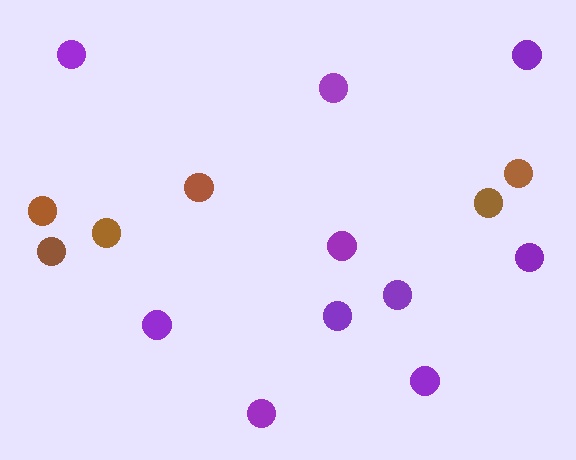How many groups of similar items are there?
There are 2 groups: one group of brown circles (6) and one group of purple circles (10).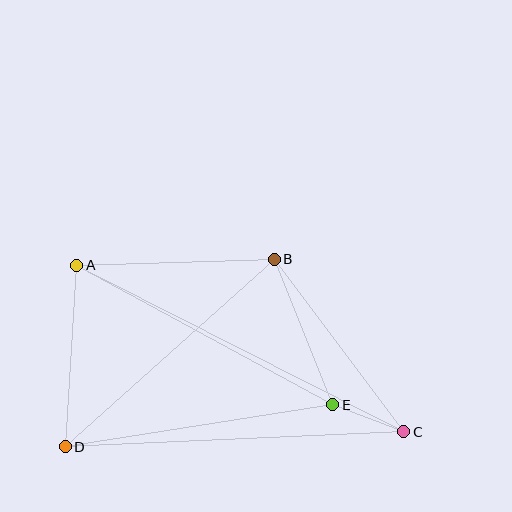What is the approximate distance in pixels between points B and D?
The distance between B and D is approximately 281 pixels.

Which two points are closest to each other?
Points C and E are closest to each other.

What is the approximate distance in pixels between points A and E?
The distance between A and E is approximately 291 pixels.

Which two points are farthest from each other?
Points A and C are farthest from each other.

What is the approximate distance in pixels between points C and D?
The distance between C and D is approximately 339 pixels.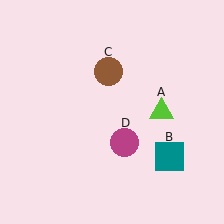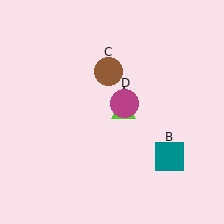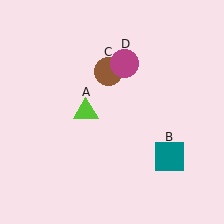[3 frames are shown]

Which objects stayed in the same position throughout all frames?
Teal square (object B) and brown circle (object C) remained stationary.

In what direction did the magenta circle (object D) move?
The magenta circle (object D) moved up.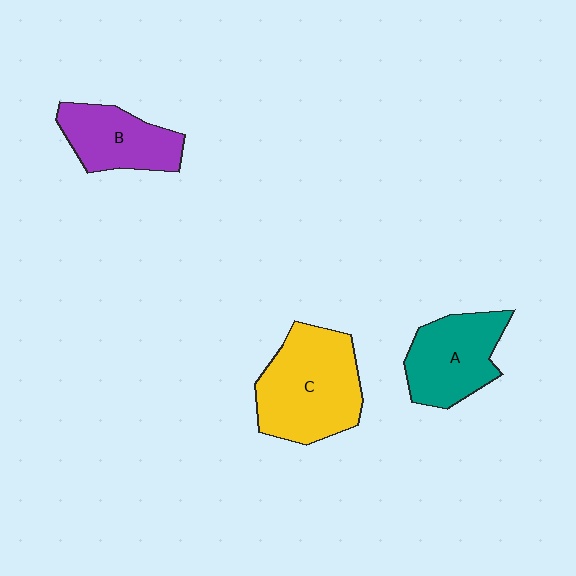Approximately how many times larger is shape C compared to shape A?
Approximately 1.4 times.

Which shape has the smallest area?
Shape B (purple).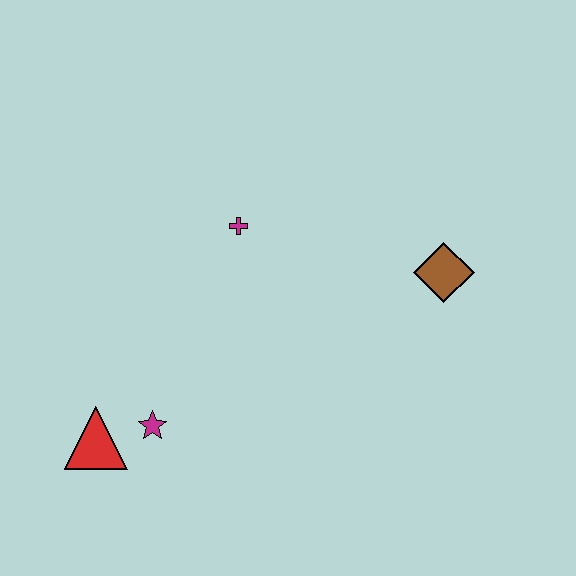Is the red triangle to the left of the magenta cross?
Yes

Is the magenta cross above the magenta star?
Yes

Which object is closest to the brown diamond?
The magenta cross is closest to the brown diamond.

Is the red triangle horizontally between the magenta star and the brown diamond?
No